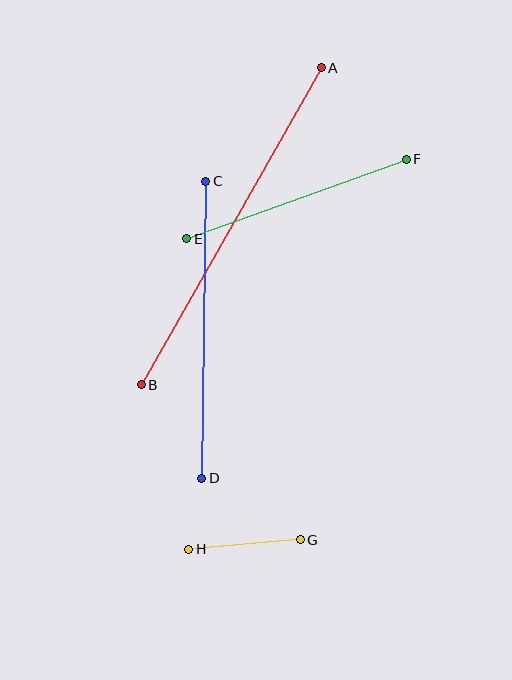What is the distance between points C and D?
The distance is approximately 297 pixels.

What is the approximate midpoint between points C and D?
The midpoint is at approximately (204, 330) pixels.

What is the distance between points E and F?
The distance is approximately 233 pixels.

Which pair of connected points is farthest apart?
Points A and B are farthest apart.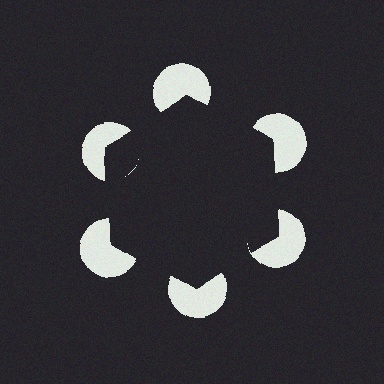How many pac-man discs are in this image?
There are 6 — one at each vertex of the illusory hexagon.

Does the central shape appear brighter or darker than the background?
It typically appears slightly darker than the background, even though no actual brightness change is drawn.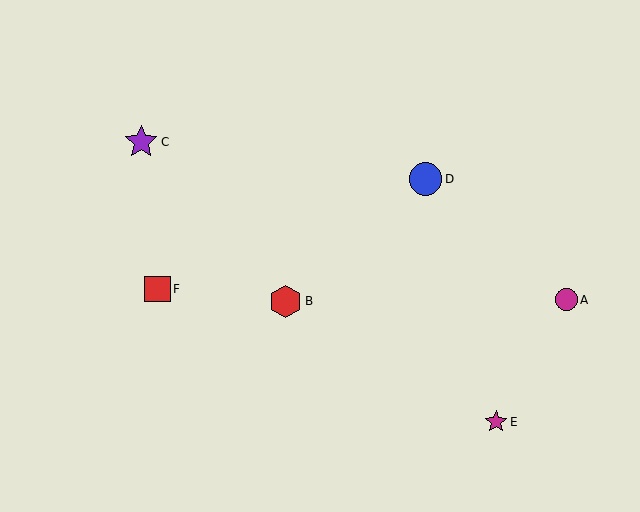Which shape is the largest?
The purple star (labeled C) is the largest.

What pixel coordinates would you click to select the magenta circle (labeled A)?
Click at (566, 300) to select the magenta circle A.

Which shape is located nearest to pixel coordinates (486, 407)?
The magenta star (labeled E) at (496, 422) is nearest to that location.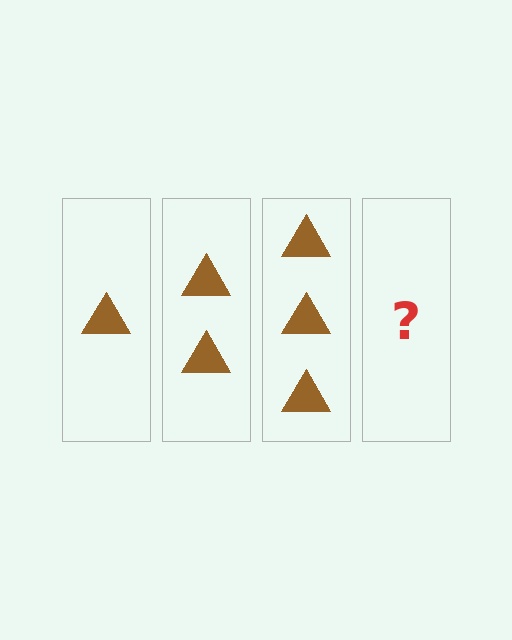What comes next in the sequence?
The next element should be 4 triangles.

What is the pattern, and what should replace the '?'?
The pattern is that each step adds one more triangle. The '?' should be 4 triangles.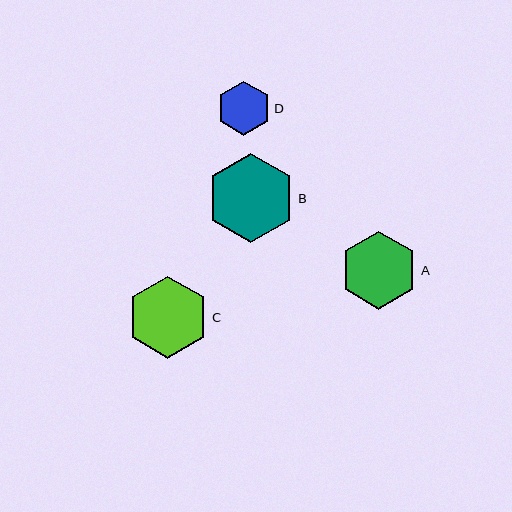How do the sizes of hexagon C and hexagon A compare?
Hexagon C and hexagon A are approximately the same size.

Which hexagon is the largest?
Hexagon B is the largest with a size of approximately 89 pixels.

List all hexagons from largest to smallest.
From largest to smallest: B, C, A, D.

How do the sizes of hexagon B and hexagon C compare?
Hexagon B and hexagon C are approximately the same size.